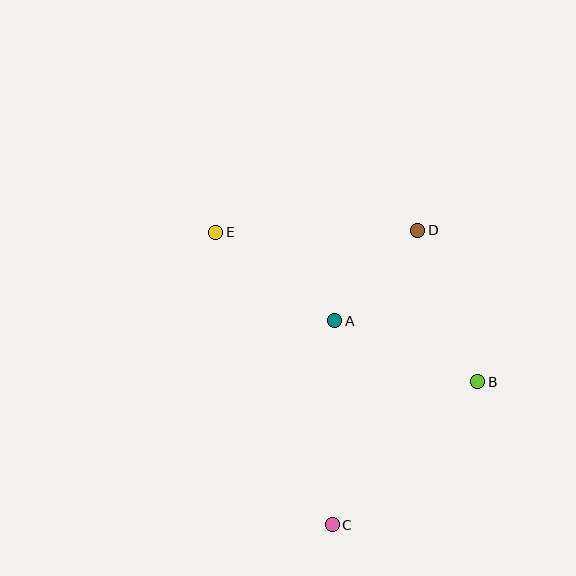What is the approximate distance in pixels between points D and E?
The distance between D and E is approximately 202 pixels.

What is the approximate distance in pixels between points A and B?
The distance between A and B is approximately 155 pixels.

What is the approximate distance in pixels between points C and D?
The distance between C and D is approximately 306 pixels.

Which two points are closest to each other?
Points A and D are closest to each other.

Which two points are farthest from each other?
Points C and E are farthest from each other.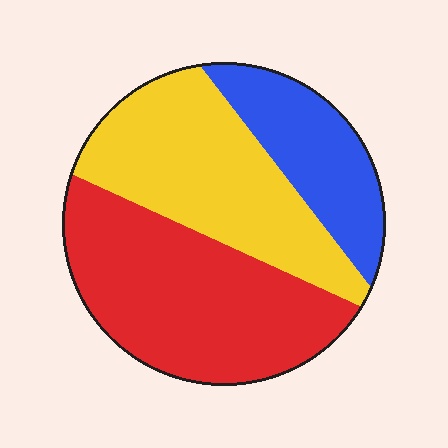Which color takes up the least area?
Blue, at roughly 20%.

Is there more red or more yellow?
Red.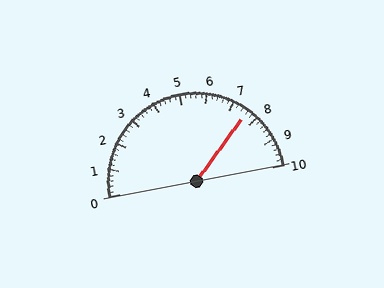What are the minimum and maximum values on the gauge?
The gauge ranges from 0 to 10.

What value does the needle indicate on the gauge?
The needle indicates approximately 7.6.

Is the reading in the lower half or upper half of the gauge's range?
The reading is in the upper half of the range (0 to 10).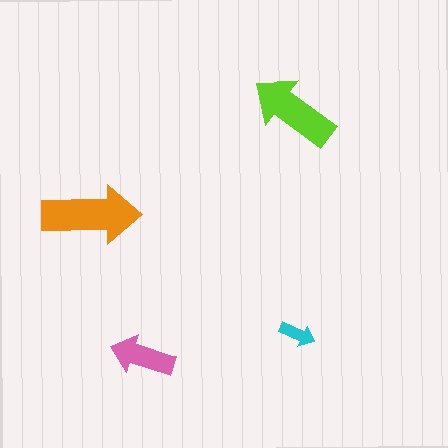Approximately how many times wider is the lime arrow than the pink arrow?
About 1.5 times wider.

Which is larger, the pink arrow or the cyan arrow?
The pink one.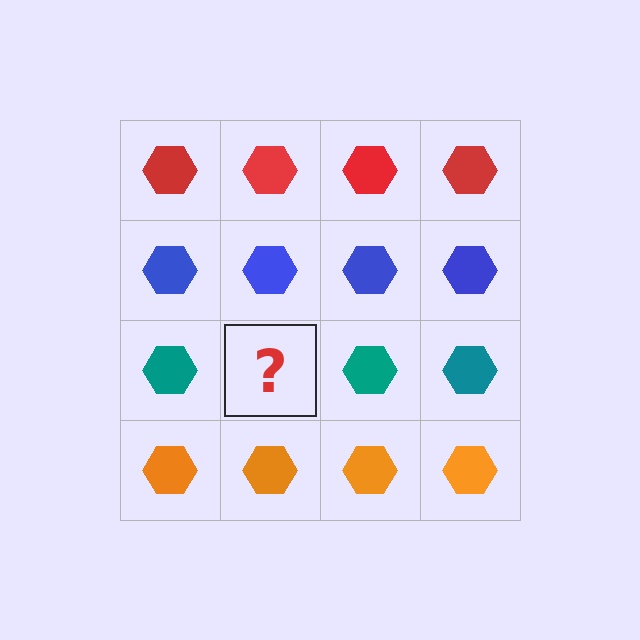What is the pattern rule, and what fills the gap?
The rule is that each row has a consistent color. The gap should be filled with a teal hexagon.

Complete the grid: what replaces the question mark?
The question mark should be replaced with a teal hexagon.